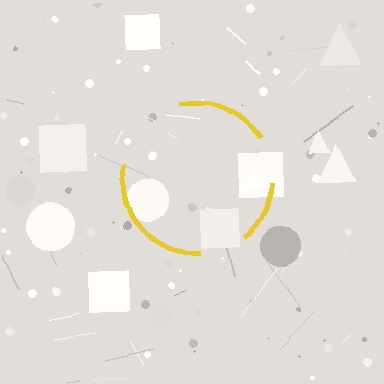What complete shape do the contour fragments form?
The contour fragments form a circle.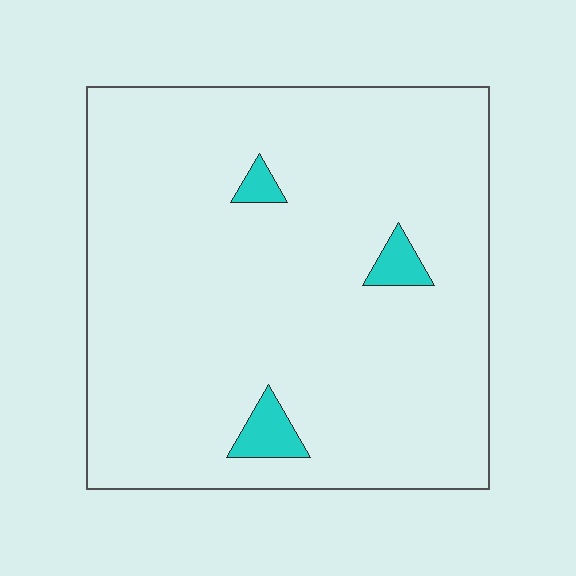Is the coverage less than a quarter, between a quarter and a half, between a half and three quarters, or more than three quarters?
Less than a quarter.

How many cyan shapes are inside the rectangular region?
3.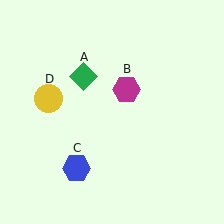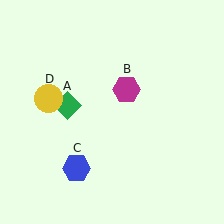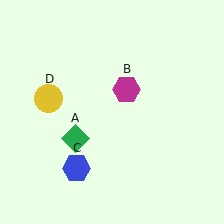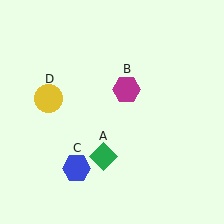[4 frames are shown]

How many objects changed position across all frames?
1 object changed position: green diamond (object A).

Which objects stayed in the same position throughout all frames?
Magenta hexagon (object B) and blue hexagon (object C) and yellow circle (object D) remained stationary.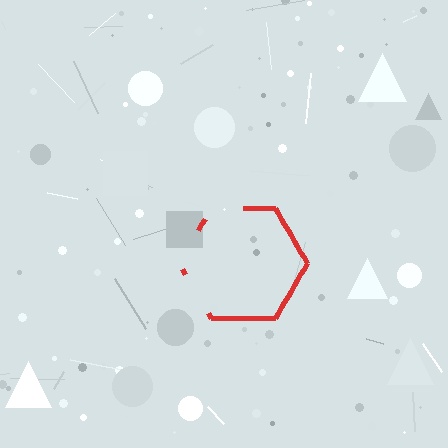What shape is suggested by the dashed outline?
The dashed outline suggests a hexagon.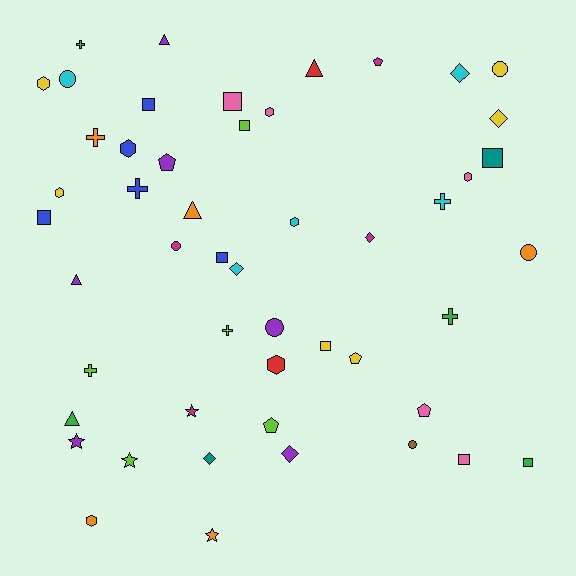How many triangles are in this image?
There are 5 triangles.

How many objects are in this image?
There are 50 objects.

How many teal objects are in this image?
There are 2 teal objects.